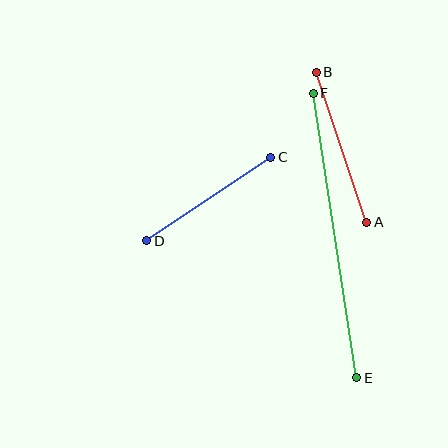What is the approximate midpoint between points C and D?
The midpoint is at approximately (209, 199) pixels.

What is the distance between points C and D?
The distance is approximately 150 pixels.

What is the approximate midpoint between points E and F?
The midpoint is at approximately (335, 235) pixels.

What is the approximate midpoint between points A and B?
The midpoint is at approximately (341, 147) pixels.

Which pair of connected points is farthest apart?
Points E and F are farthest apart.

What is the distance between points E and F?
The distance is approximately 288 pixels.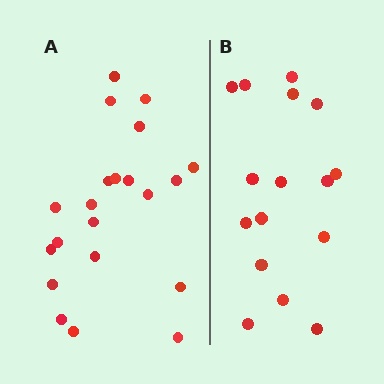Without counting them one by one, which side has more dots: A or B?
Region A (the left region) has more dots.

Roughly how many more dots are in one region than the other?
Region A has about 5 more dots than region B.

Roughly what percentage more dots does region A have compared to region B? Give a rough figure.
About 30% more.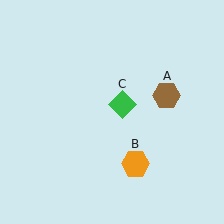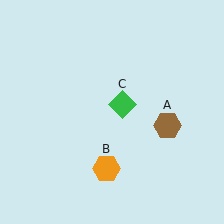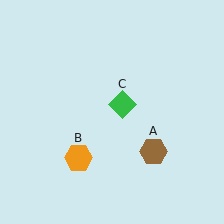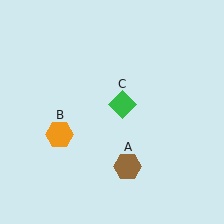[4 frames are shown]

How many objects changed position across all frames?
2 objects changed position: brown hexagon (object A), orange hexagon (object B).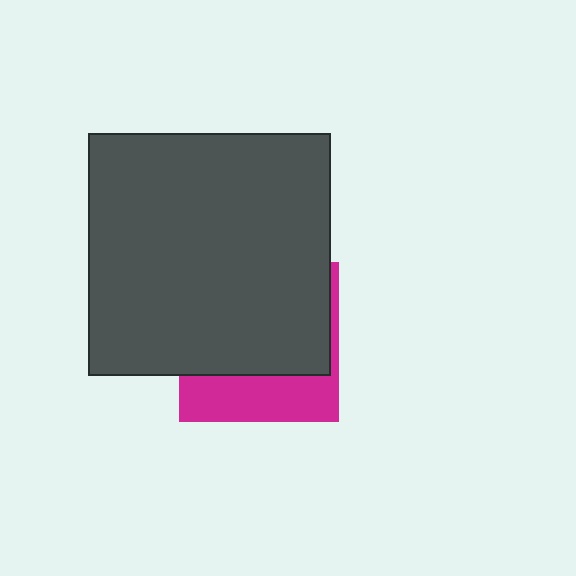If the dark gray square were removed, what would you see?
You would see the complete magenta square.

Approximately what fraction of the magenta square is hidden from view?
Roughly 68% of the magenta square is hidden behind the dark gray square.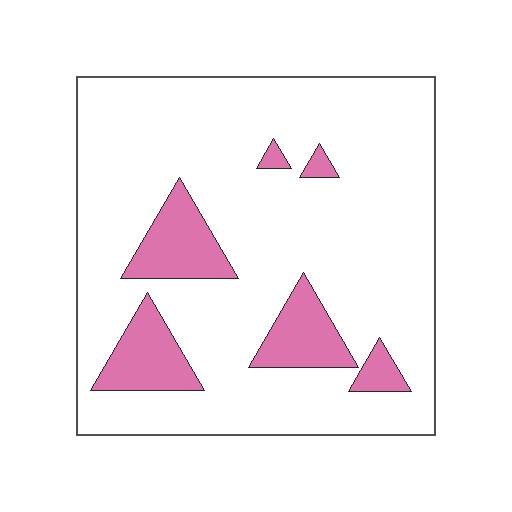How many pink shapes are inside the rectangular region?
6.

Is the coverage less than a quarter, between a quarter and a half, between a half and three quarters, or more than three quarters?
Less than a quarter.